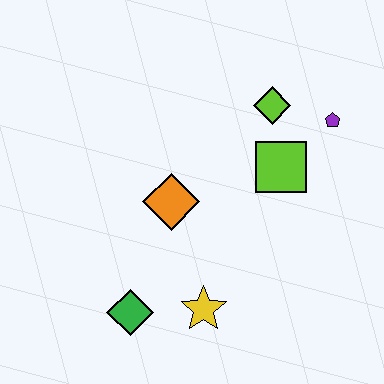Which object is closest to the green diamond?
The yellow star is closest to the green diamond.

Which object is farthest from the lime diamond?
The green diamond is farthest from the lime diamond.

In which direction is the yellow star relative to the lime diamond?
The yellow star is below the lime diamond.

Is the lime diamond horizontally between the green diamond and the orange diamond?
No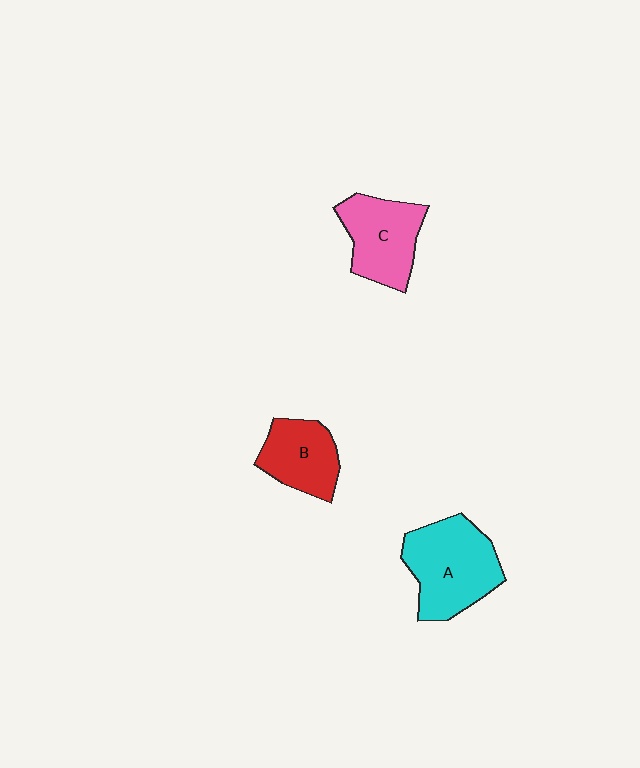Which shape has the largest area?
Shape A (cyan).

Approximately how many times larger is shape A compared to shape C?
Approximately 1.3 times.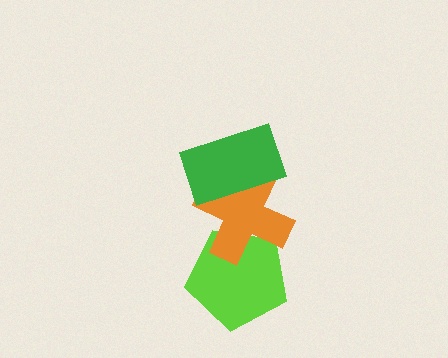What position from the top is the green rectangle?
The green rectangle is 1st from the top.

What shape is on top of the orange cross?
The green rectangle is on top of the orange cross.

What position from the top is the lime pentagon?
The lime pentagon is 3rd from the top.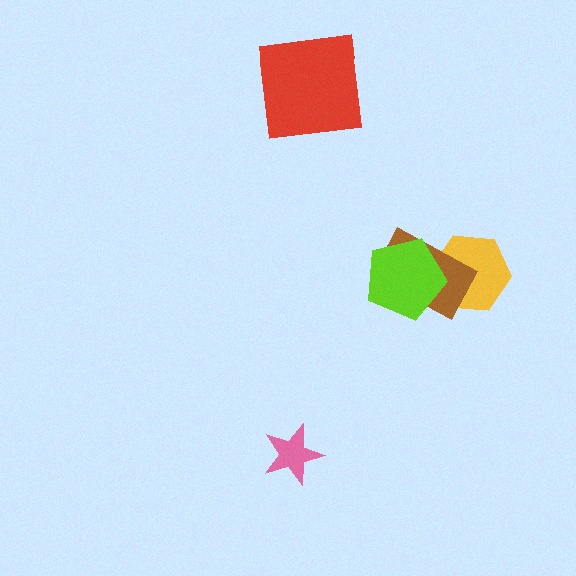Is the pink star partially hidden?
No, no other shape covers it.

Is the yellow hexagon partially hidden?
Yes, it is partially covered by another shape.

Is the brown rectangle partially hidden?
Yes, it is partially covered by another shape.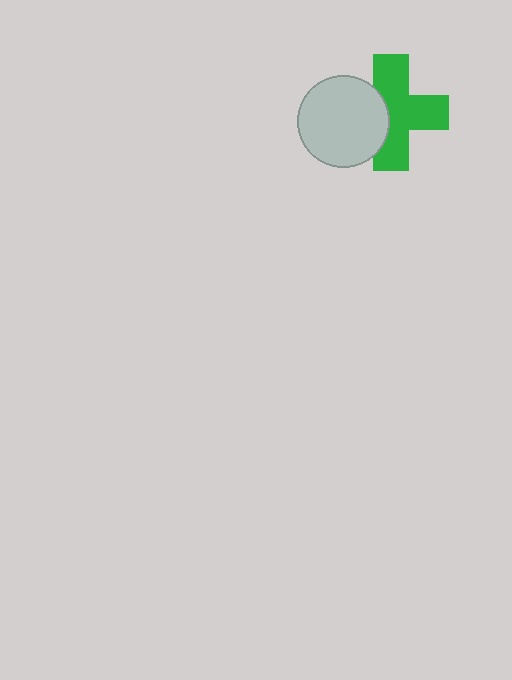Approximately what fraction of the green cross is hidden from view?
Roughly 31% of the green cross is hidden behind the light gray circle.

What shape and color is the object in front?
The object in front is a light gray circle.